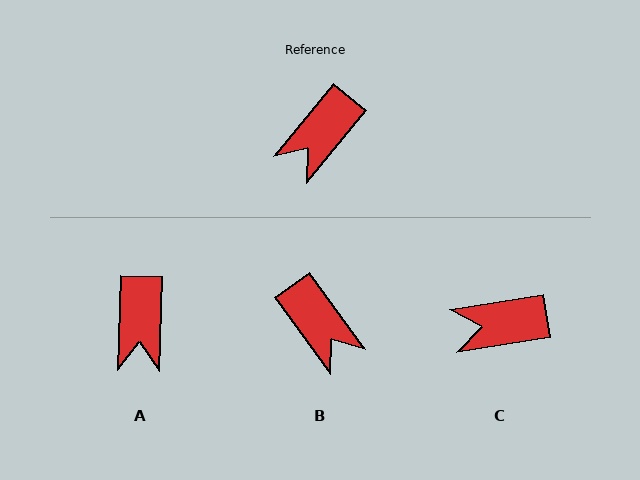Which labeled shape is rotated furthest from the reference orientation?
B, about 75 degrees away.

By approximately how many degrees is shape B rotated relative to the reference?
Approximately 75 degrees counter-clockwise.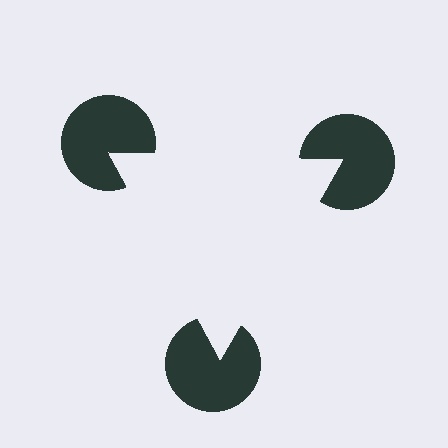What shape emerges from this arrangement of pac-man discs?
An illusory triangle — its edges are inferred from the aligned wedge cuts in the pac-man discs, not physically drawn.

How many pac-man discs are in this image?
There are 3 — one at each vertex of the illusory triangle.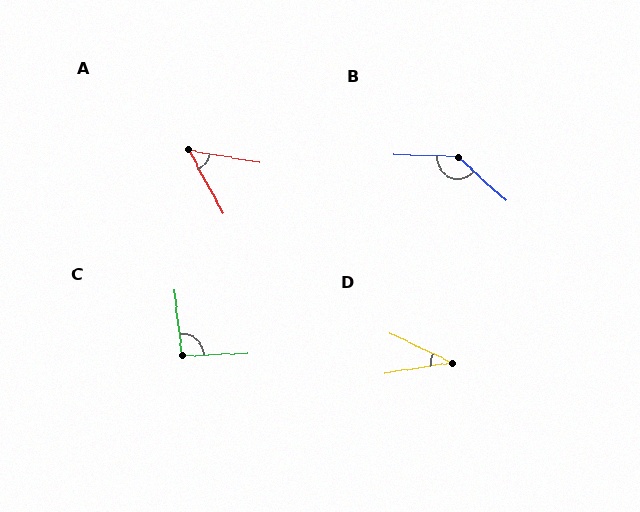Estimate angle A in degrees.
Approximately 52 degrees.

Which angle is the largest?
B, at approximately 140 degrees.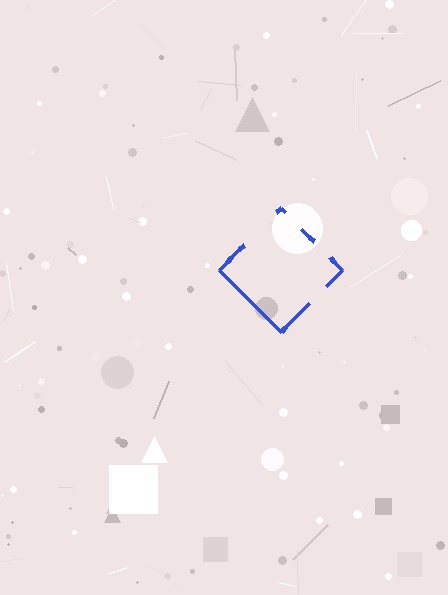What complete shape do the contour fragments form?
The contour fragments form a diamond.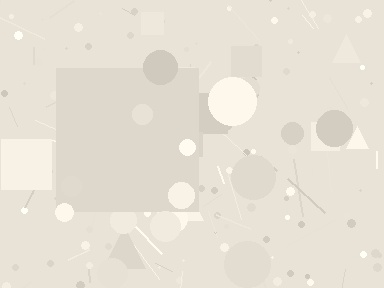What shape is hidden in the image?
A square is hidden in the image.